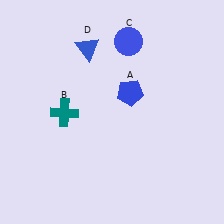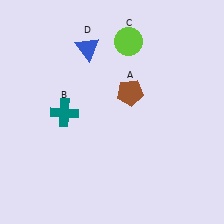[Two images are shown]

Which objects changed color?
A changed from blue to brown. C changed from blue to lime.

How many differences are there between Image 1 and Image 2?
There are 2 differences between the two images.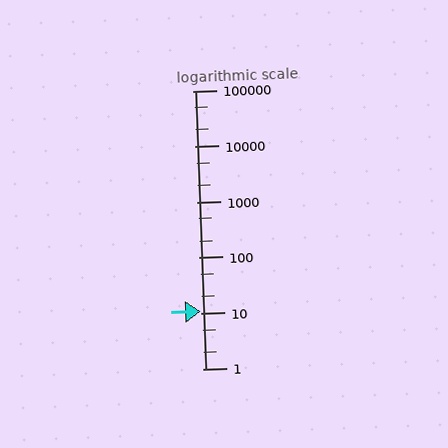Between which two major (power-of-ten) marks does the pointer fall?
The pointer is between 10 and 100.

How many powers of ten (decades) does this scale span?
The scale spans 5 decades, from 1 to 100000.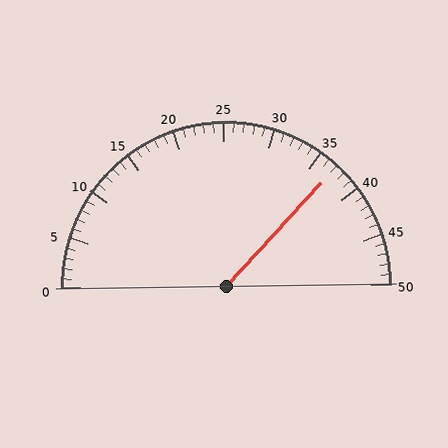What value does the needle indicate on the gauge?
The needle indicates approximately 37.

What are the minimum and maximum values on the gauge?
The gauge ranges from 0 to 50.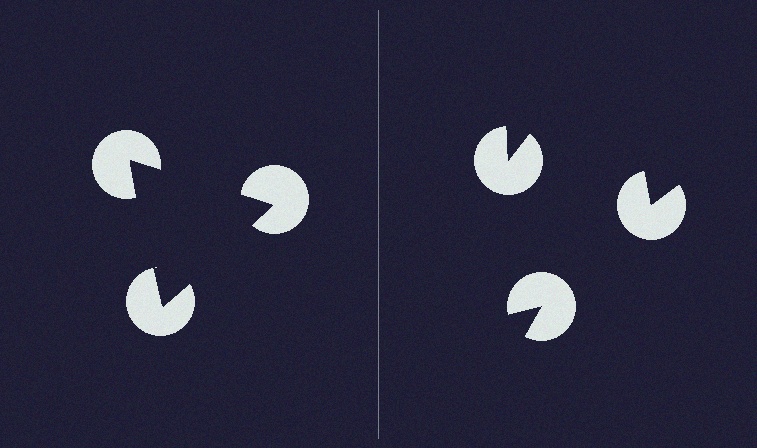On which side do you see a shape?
An illusory triangle appears on the left side. On the right side the wedge cuts are rotated, so no coherent shape forms.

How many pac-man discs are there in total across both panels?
6 — 3 on each side.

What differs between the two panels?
The pac-man discs are positioned identically on both sides; only the wedge orientations differ. On the left they align to a triangle; on the right they are misaligned.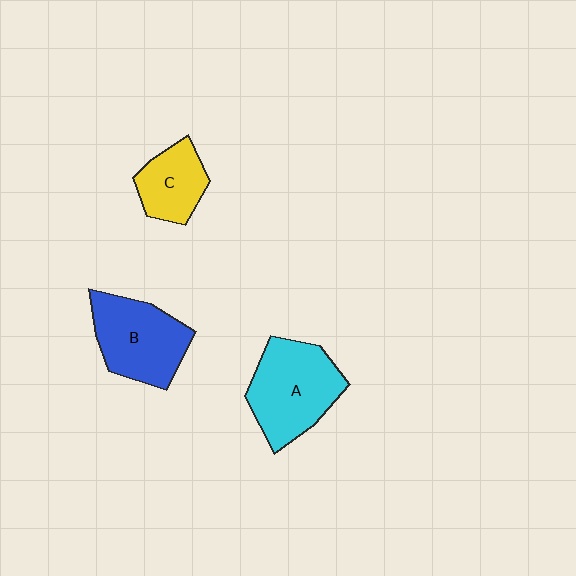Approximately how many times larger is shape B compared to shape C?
Approximately 1.5 times.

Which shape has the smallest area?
Shape C (yellow).